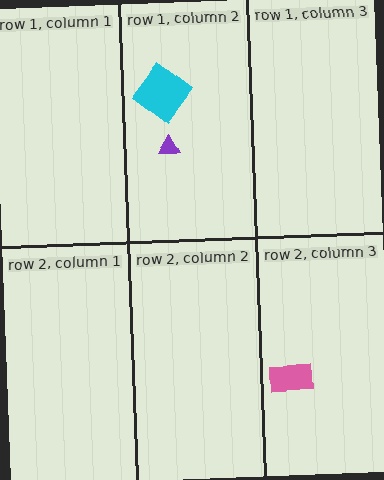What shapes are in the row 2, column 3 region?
The pink rectangle.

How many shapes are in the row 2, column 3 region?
1.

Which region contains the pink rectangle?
The row 2, column 3 region.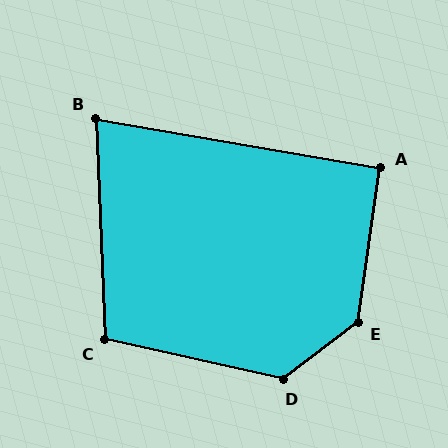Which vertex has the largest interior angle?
E, at approximately 136 degrees.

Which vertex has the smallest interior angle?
B, at approximately 78 degrees.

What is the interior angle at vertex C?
Approximately 105 degrees (obtuse).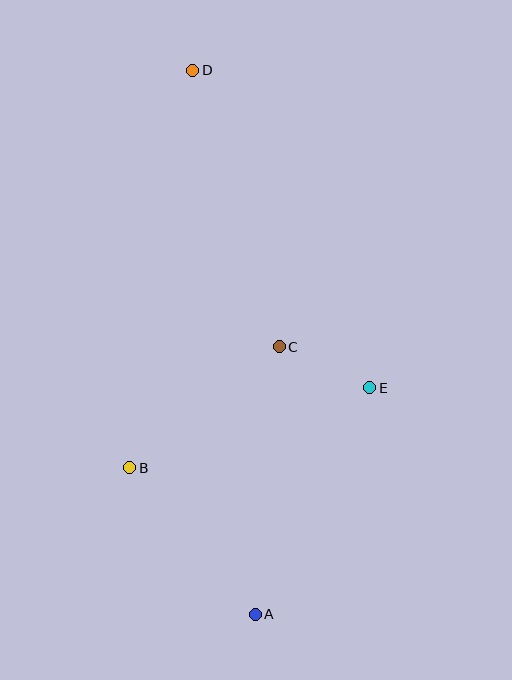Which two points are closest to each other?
Points C and E are closest to each other.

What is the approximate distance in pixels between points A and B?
The distance between A and B is approximately 193 pixels.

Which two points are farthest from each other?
Points A and D are farthest from each other.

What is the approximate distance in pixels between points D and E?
The distance between D and E is approximately 363 pixels.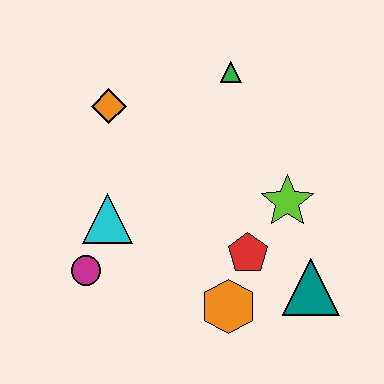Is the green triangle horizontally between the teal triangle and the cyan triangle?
Yes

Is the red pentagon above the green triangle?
No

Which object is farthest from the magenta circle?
The green triangle is farthest from the magenta circle.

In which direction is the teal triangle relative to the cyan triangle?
The teal triangle is to the right of the cyan triangle.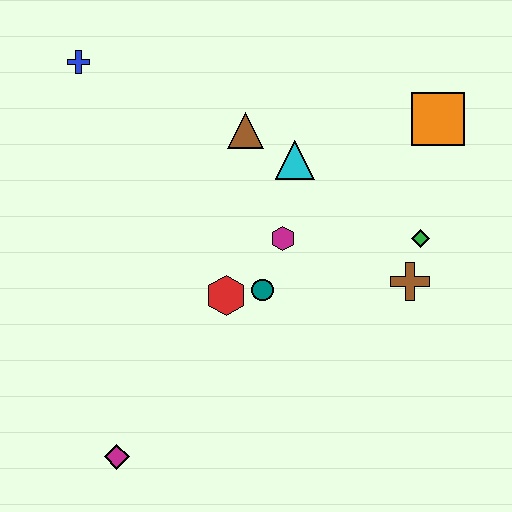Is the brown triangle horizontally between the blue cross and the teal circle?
Yes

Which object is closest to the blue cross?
The brown triangle is closest to the blue cross.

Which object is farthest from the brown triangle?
The magenta diamond is farthest from the brown triangle.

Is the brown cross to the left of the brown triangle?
No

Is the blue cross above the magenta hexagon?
Yes